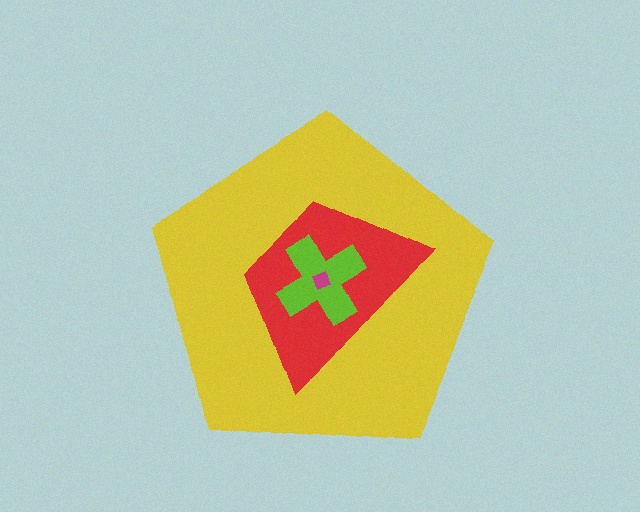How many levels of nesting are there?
4.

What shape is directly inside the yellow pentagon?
The red trapezoid.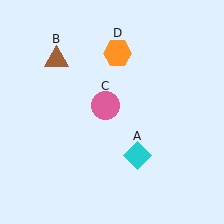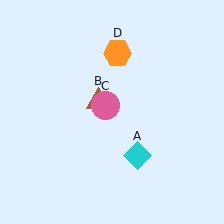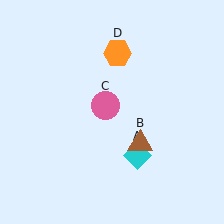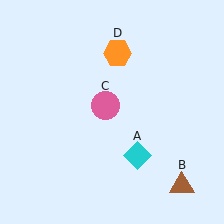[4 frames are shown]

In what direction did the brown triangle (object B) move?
The brown triangle (object B) moved down and to the right.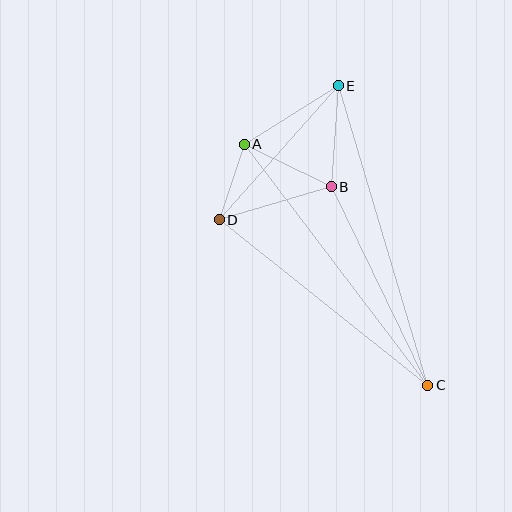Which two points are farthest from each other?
Points C and E are farthest from each other.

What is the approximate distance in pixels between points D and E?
The distance between D and E is approximately 180 pixels.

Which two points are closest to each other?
Points A and D are closest to each other.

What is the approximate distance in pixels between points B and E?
The distance between B and E is approximately 101 pixels.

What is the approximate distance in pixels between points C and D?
The distance between C and D is approximately 266 pixels.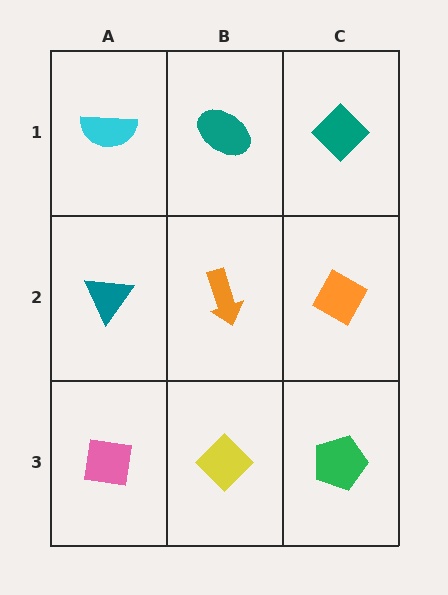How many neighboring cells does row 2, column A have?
3.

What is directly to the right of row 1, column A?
A teal ellipse.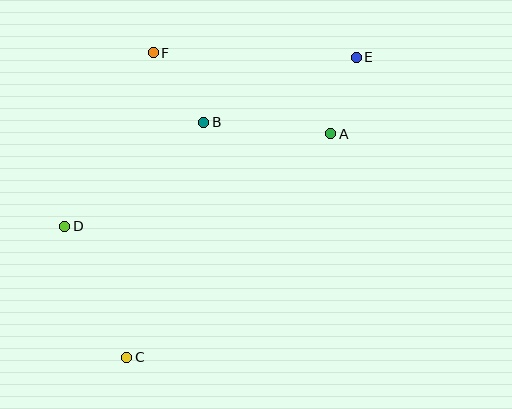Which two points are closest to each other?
Points A and E are closest to each other.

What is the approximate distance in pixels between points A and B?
The distance between A and B is approximately 128 pixels.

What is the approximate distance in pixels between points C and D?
The distance between C and D is approximately 145 pixels.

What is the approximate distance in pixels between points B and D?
The distance between B and D is approximately 174 pixels.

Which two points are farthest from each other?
Points C and E are farthest from each other.